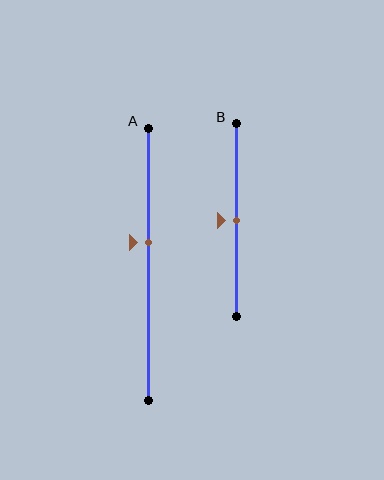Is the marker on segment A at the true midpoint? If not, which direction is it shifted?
No, the marker on segment A is shifted upward by about 8% of the segment length.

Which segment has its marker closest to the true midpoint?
Segment B has its marker closest to the true midpoint.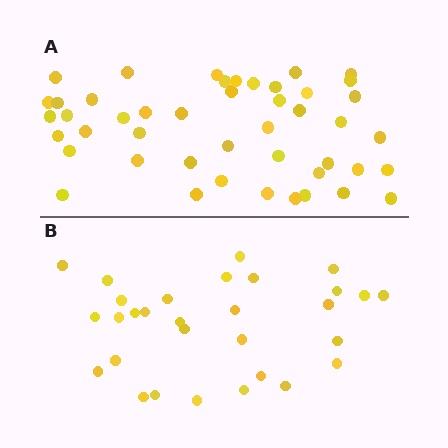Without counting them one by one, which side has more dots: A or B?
Region A (the top region) has more dots.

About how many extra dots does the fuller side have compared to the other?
Region A has approximately 15 more dots than region B.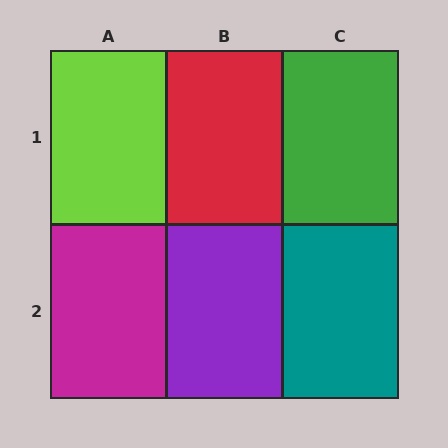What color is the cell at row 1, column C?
Green.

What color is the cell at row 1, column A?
Lime.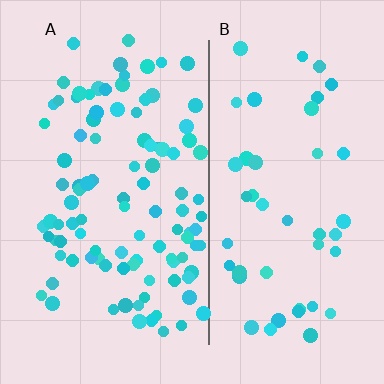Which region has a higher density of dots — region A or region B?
A (the left).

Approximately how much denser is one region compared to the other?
Approximately 2.2× — region A over region B.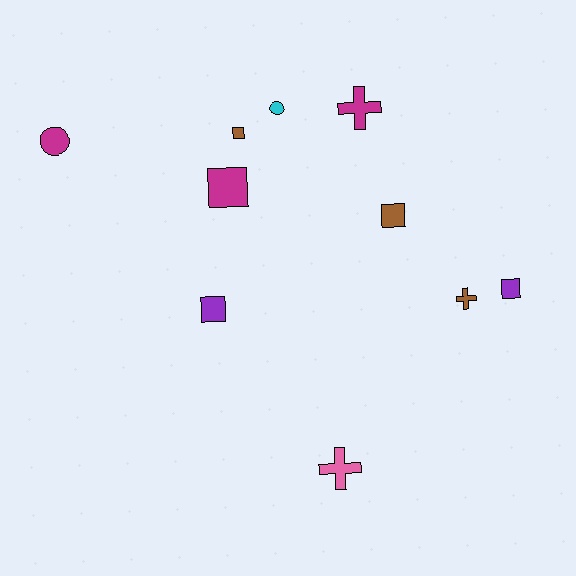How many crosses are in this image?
There are 3 crosses.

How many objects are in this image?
There are 10 objects.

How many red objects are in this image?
There are no red objects.